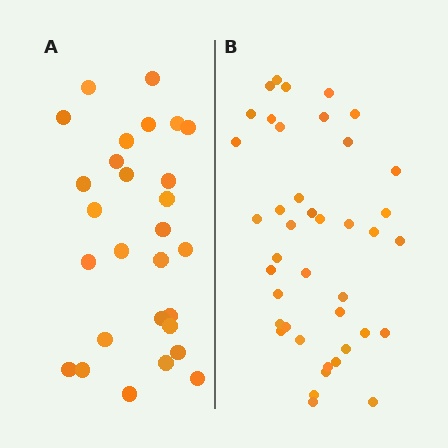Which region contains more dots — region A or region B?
Region B (the right region) has more dots.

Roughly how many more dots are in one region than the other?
Region B has approximately 15 more dots than region A.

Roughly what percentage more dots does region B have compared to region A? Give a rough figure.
About 45% more.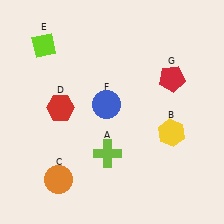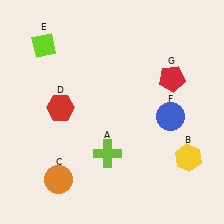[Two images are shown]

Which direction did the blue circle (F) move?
The blue circle (F) moved right.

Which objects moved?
The objects that moved are: the yellow hexagon (B), the blue circle (F).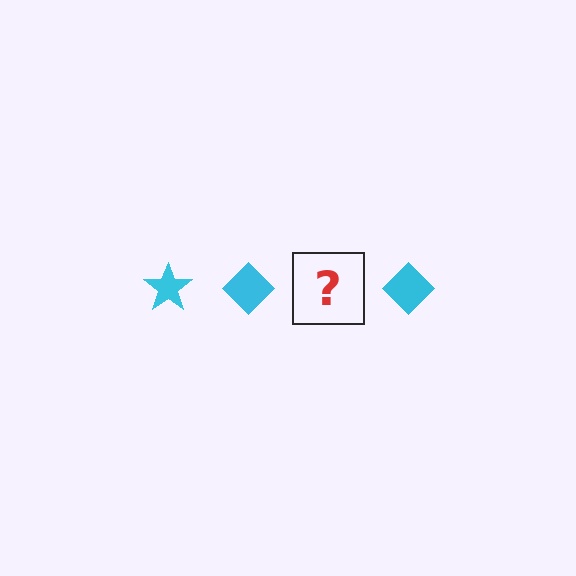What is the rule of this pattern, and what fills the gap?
The rule is that the pattern cycles through star, diamond shapes in cyan. The gap should be filled with a cyan star.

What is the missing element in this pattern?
The missing element is a cyan star.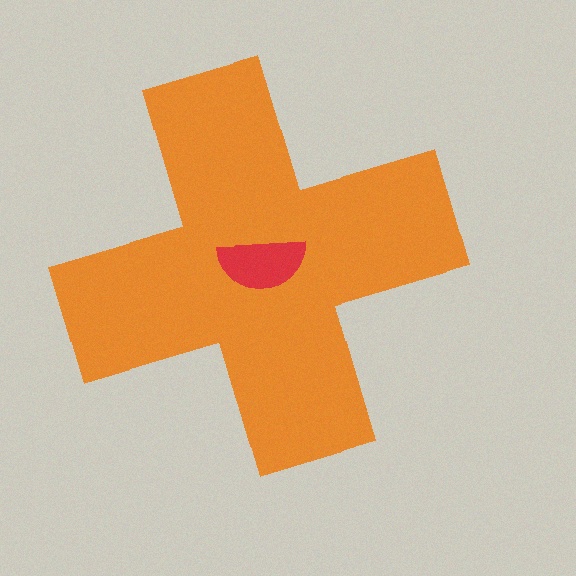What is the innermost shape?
The red semicircle.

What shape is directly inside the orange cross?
The red semicircle.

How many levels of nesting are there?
2.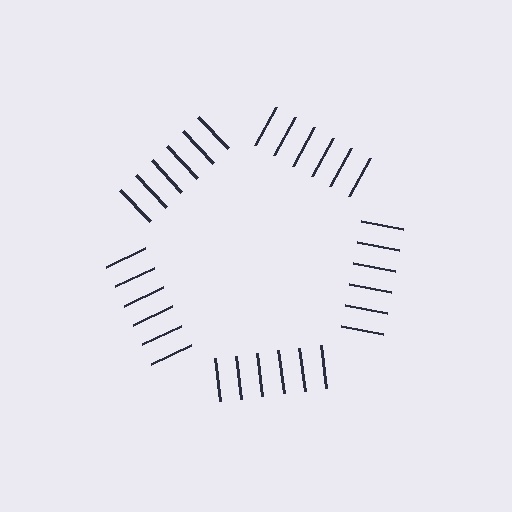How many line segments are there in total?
30 — 6 along each of the 5 edges.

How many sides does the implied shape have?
5 sides — the line-ends trace a pentagon.